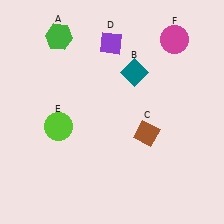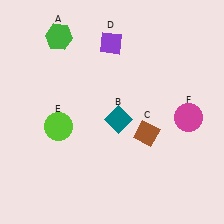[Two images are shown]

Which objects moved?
The objects that moved are: the teal diamond (B), the magenta circle (F).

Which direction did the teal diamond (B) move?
The teal diamond (B) moved down.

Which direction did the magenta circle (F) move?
The magenta circle (F) moved down.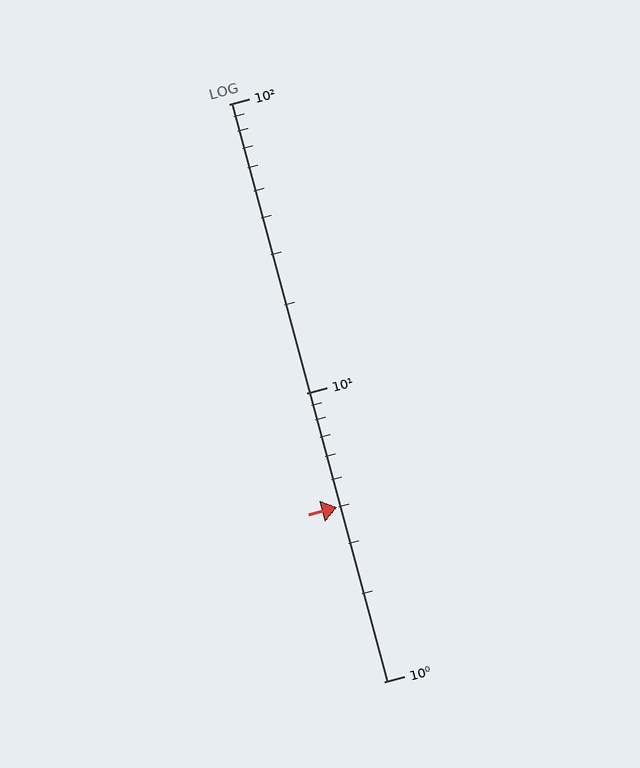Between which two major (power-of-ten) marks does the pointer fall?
The pointer is between 1 and 10.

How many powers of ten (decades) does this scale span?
The scale spans 2 decades, from 1 to 100.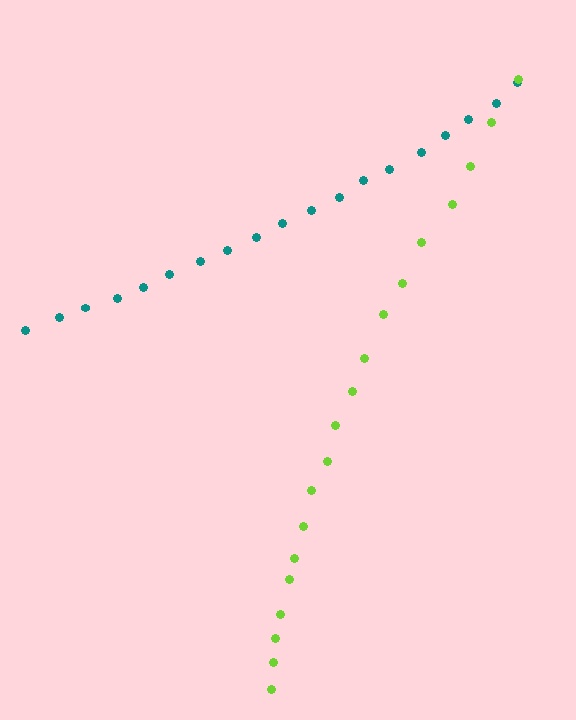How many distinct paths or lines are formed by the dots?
There are 2 distinct paths.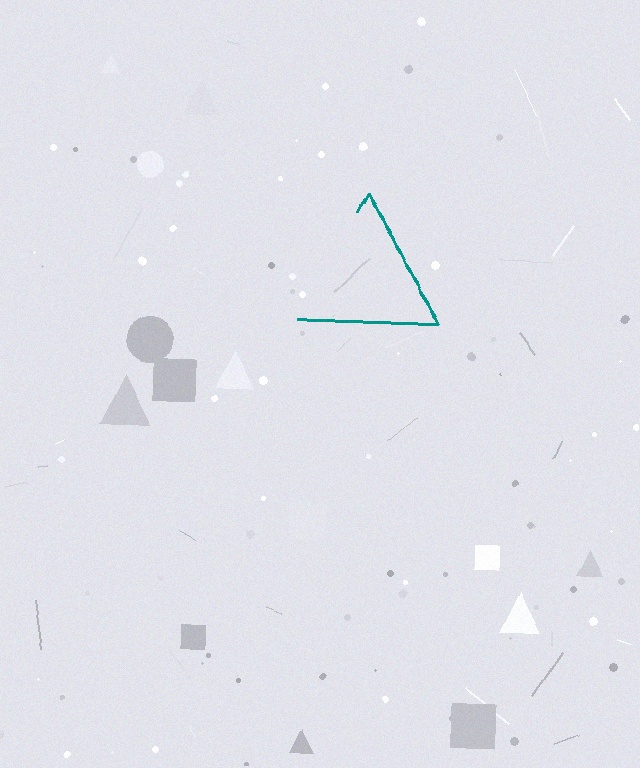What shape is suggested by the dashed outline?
The dashed outline suggests a triangle.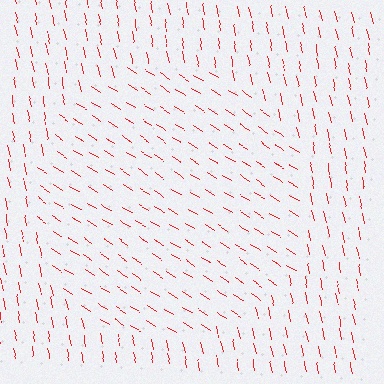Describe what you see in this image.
The image is filled with small red line segments. A circle region in the image has lines oriented differently from the surrounding lines, creating a visible texture boundary.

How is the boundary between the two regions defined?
The boundary is defined purely by a change in line orientation (approximately 45 degrees difference). All lines are the same color and thickness.